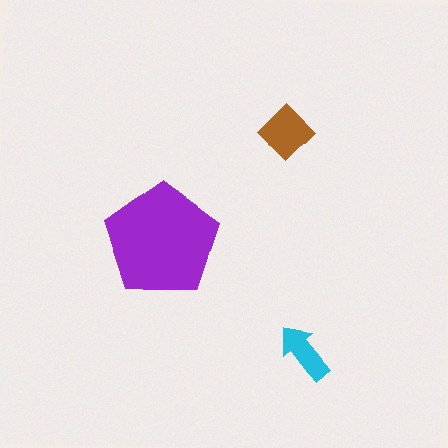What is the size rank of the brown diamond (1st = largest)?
2nd.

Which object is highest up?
The brown diamond is topmost.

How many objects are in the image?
There are 3 objects in the image.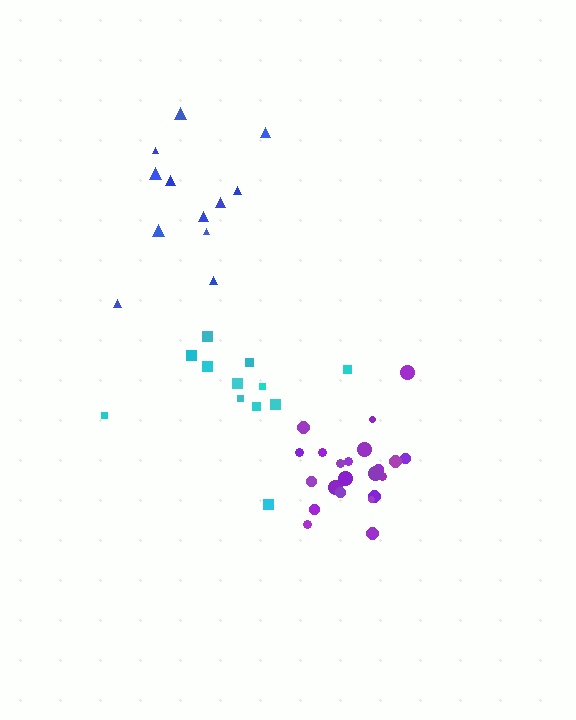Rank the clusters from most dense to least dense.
purple, cyan, blue.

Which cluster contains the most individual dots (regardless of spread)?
Purple (22).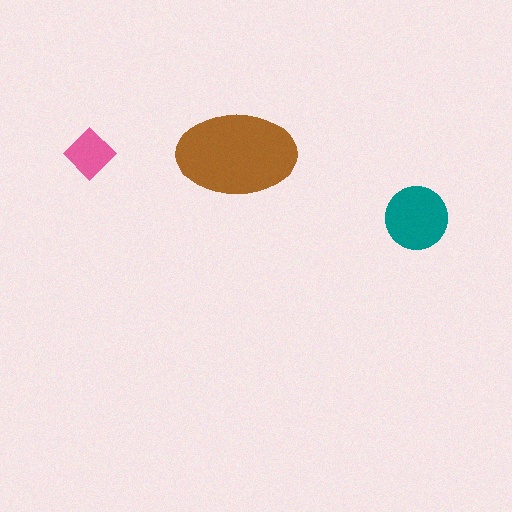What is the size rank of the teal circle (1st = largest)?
2nd.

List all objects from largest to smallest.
The brown ellipse, the teal circle, the pink diamond.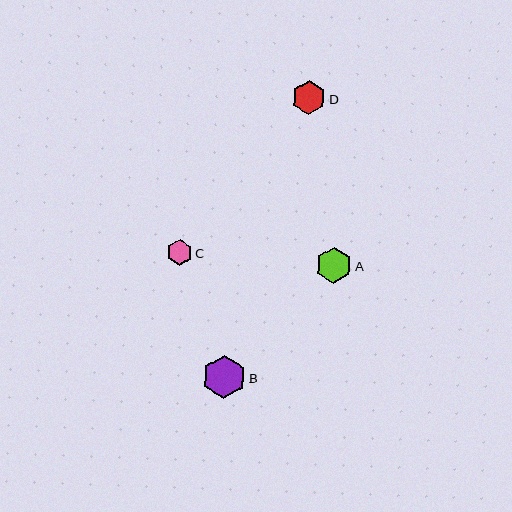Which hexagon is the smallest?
Hexagon C is the smallest with a size of approximately 26 pixels.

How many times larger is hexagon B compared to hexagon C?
Hexagon B is approximately 1.7 times the size of hexagon C.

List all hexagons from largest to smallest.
From largest to smallest: B, A, D, C.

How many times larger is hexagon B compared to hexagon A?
Hexagon B is approximately 1.2 times the size of hexagon A.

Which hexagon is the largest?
Hexagon B is the largest with a size of approximately 43 pixels.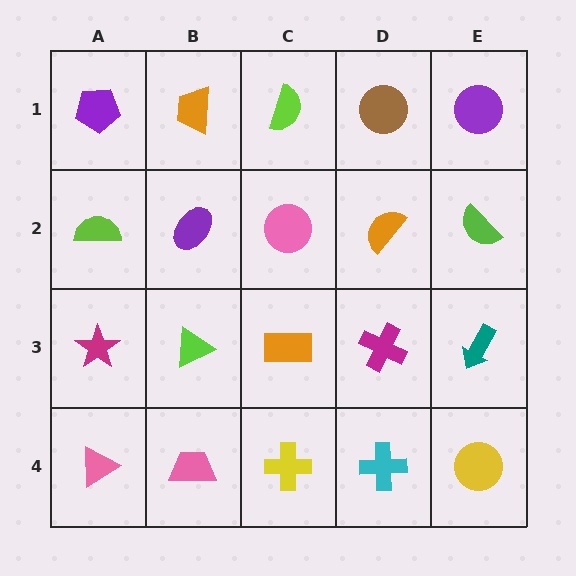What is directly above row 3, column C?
A pink circle.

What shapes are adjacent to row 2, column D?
A brown circle (row 1, column D), a magenta cross (row 3, column D), a pink circle (row 2, column C), a lime semicircle (row 2, column E).